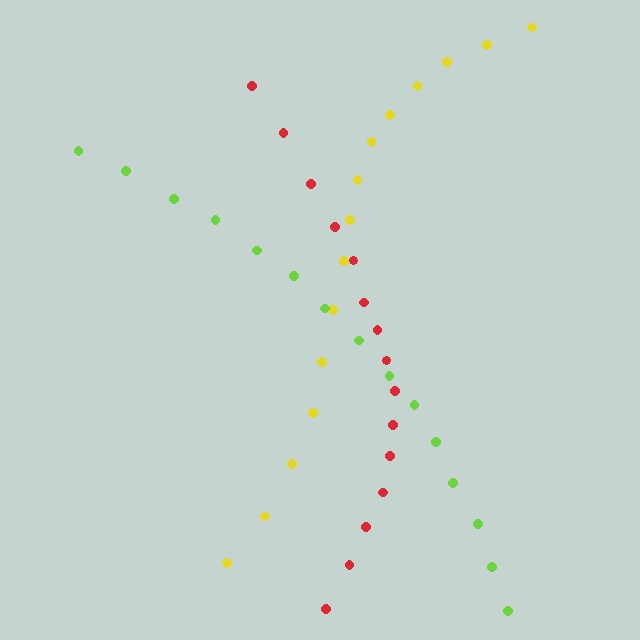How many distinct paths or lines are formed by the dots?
There are 3 distinct paths.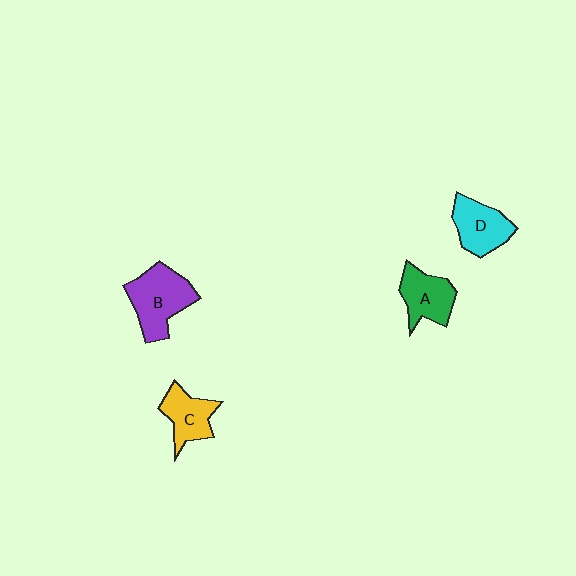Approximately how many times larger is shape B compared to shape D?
Approximately 1.3 times.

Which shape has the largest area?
Shape B (purple).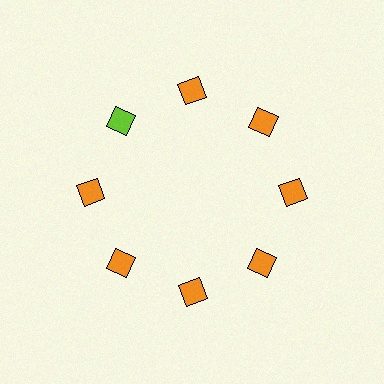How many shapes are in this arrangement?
There are 8 shapes arranged in a ring pattern.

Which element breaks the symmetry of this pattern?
The lime square at roughly the 10 o'clock position breaks the symmetry. All other shapes are orange squares.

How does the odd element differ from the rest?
It has a different color: lime instead of orange.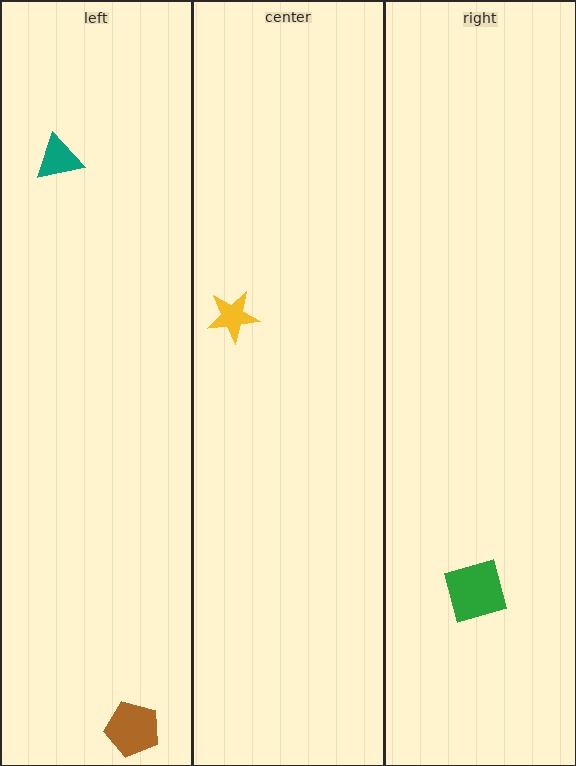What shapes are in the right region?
The green square.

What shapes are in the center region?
The yellow star.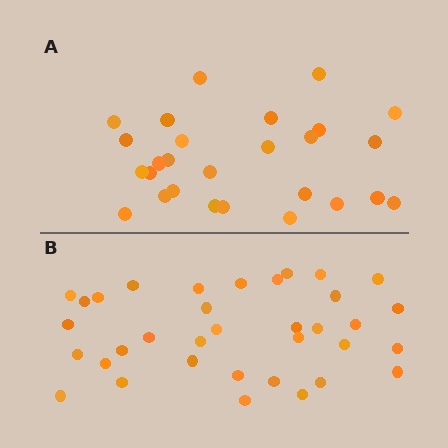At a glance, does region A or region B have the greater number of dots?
Region B (the bottom region) has more dots.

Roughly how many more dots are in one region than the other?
Region B has roughly 8 or so more dots than region A.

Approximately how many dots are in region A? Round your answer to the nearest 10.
About 30 dots. (The exact count is 27, which rounds to 30.)